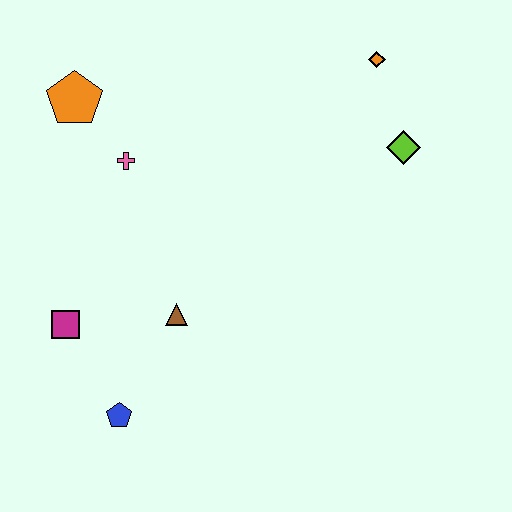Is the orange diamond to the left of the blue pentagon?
No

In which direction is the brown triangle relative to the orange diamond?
The brown triangle is below the orange diamond.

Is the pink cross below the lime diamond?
Yes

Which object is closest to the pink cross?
The orange pentagon is closest to the pink cross.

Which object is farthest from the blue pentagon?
The orange diamond is farthest from the blue pentagon.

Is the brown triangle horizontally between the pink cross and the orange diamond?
Yes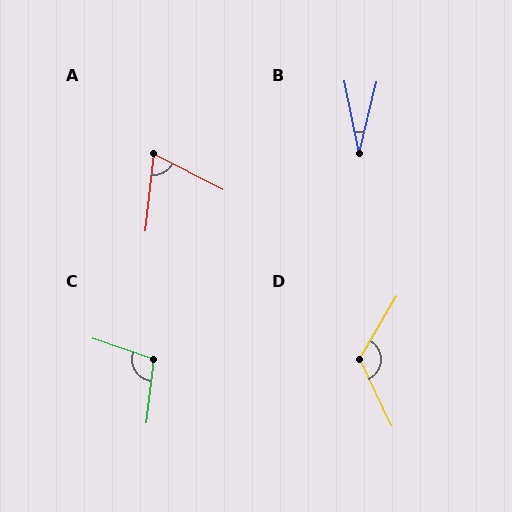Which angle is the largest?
D, at approximately 123 degrees.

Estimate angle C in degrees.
Approximately 102 degrees.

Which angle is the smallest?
B, at approximately 25 degrees.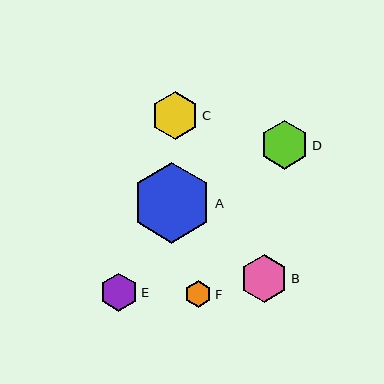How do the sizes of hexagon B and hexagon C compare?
Hexagon B and hexagon C are approximately the same size.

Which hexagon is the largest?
Hexagon A is the largest with a size of approximately 81 pixels.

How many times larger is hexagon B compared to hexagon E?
Hexagon B is approximately 1.3 times the size of hexagon E.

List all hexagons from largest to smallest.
From largest to smallest: A, D, B, C, E, F.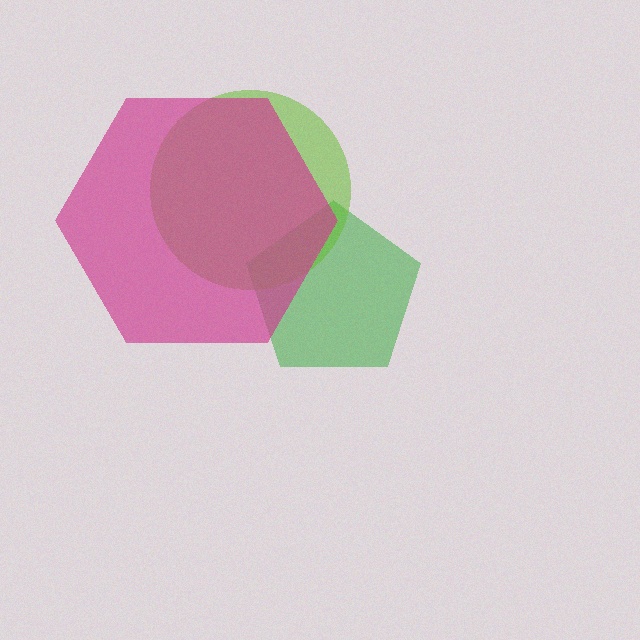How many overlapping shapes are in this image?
There are 3 overlapping shapes in the image.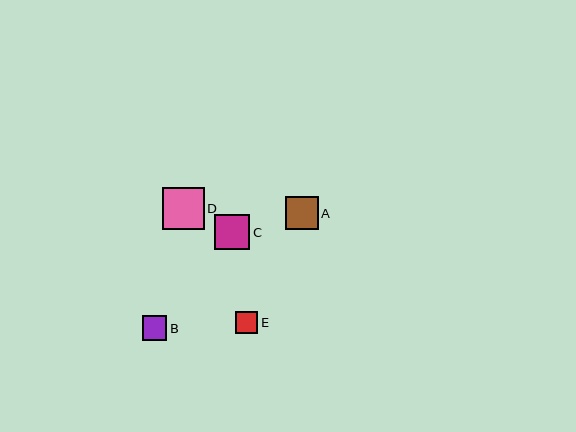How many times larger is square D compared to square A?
Square D is approximately 1.3 times the size of square A.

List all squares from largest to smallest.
From largest to smallest: D, C, A, B, E.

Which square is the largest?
Square D is the largest with a size of approximately 41 pixels.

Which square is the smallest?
Square E is the smallest with a size of approximately 22 pixels.